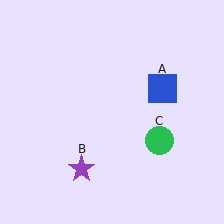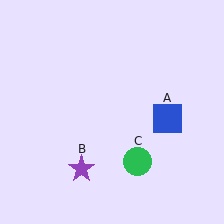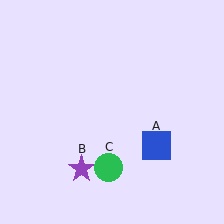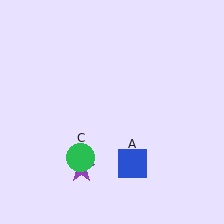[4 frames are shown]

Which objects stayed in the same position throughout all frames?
Purple star (object B) remained stationary.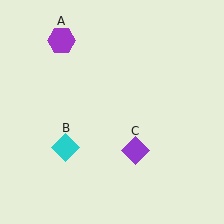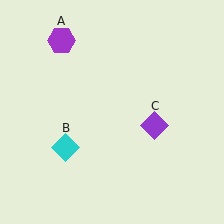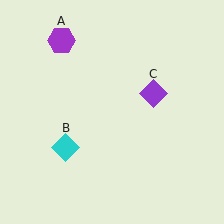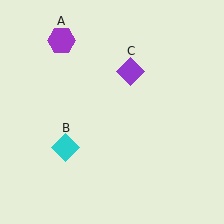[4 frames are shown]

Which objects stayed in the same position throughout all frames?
Purple hexagon (object A) and cyan diamond (object B) remained stationary.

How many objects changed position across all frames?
1 object changed position: purple diamond (object C).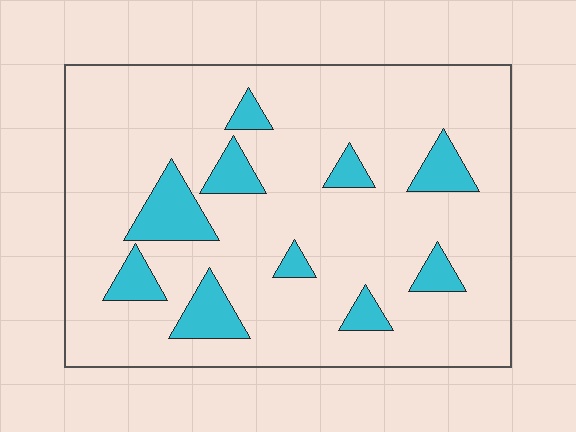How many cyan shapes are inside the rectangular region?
10.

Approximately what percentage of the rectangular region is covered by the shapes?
Approximately 15%.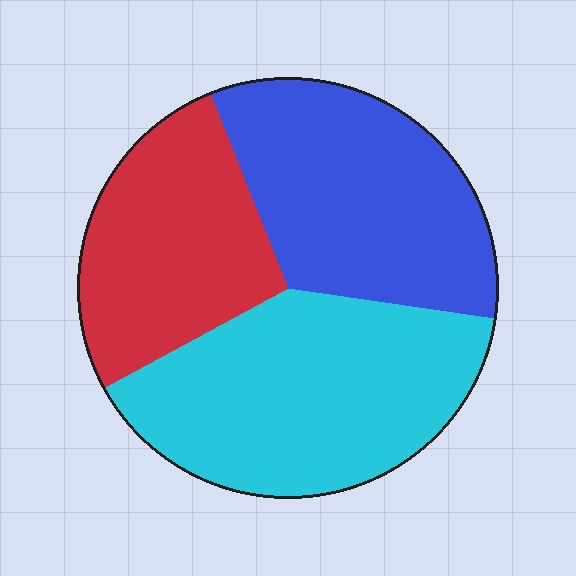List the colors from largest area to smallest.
From largest to smallest: cyan, blue, red.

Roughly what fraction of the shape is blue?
Blue takes up about one third (1/3) of the shape.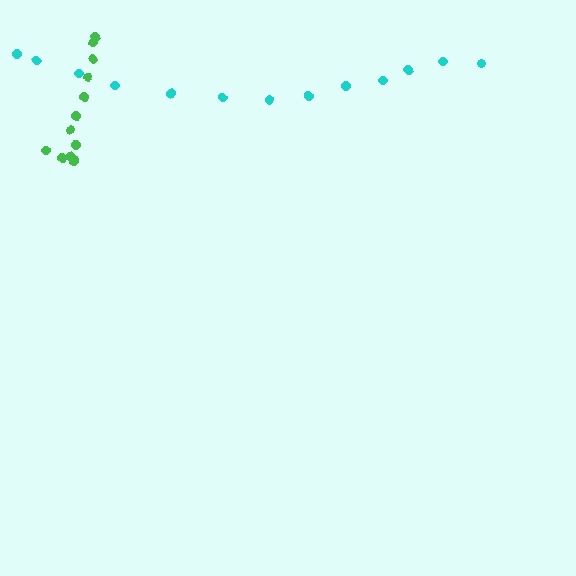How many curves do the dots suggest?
There are 2 distinct paths.